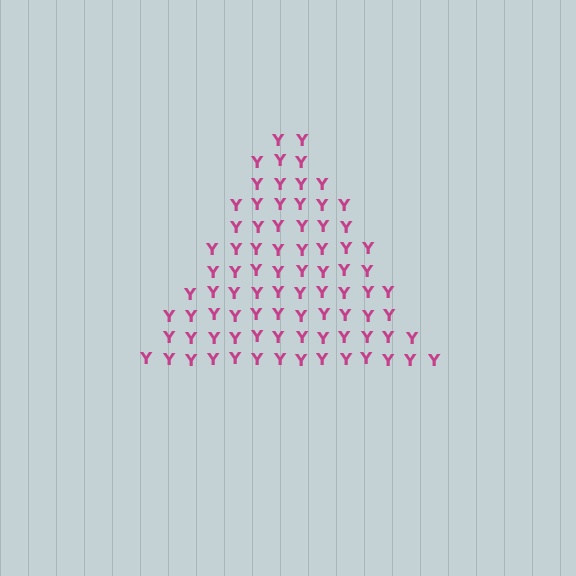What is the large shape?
The large shape is a triangle.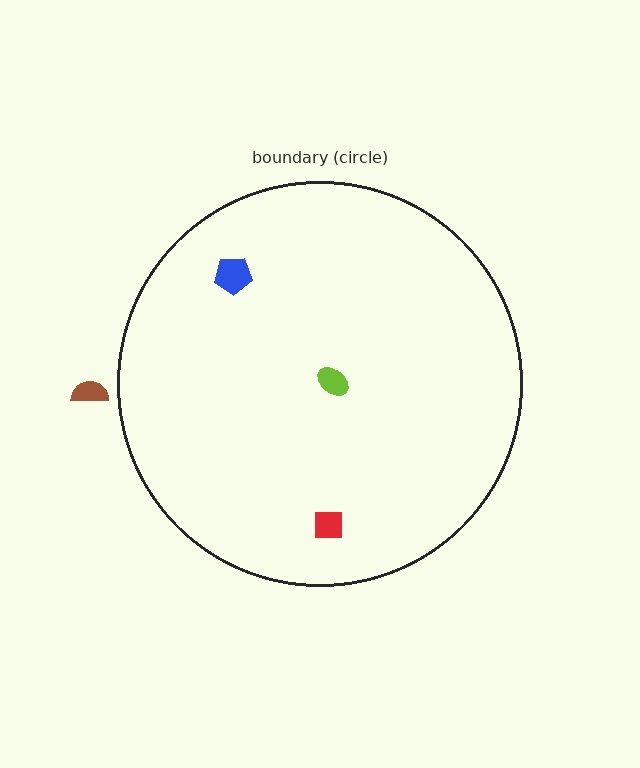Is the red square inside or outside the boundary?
Inside.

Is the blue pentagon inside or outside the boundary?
Inside.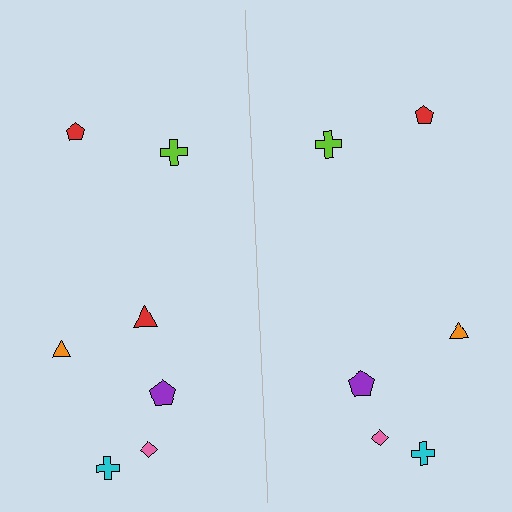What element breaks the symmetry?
A red triangle is missing from the right side.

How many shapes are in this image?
There are 13 shapes in this image.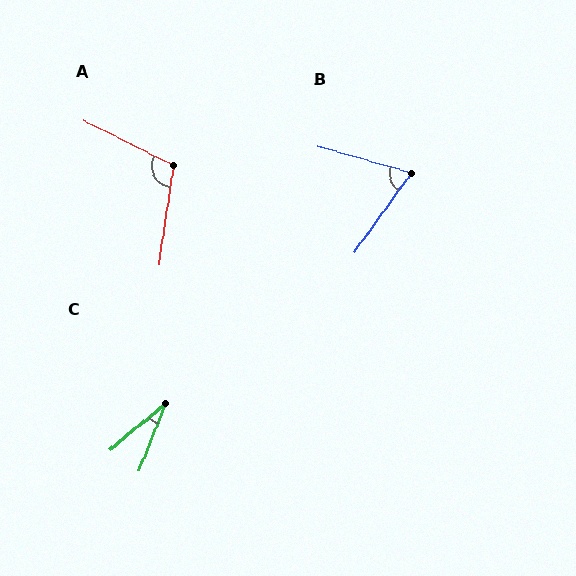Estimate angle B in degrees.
Approximately 70 degrees.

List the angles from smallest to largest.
C (29°), B (70°), A (108°).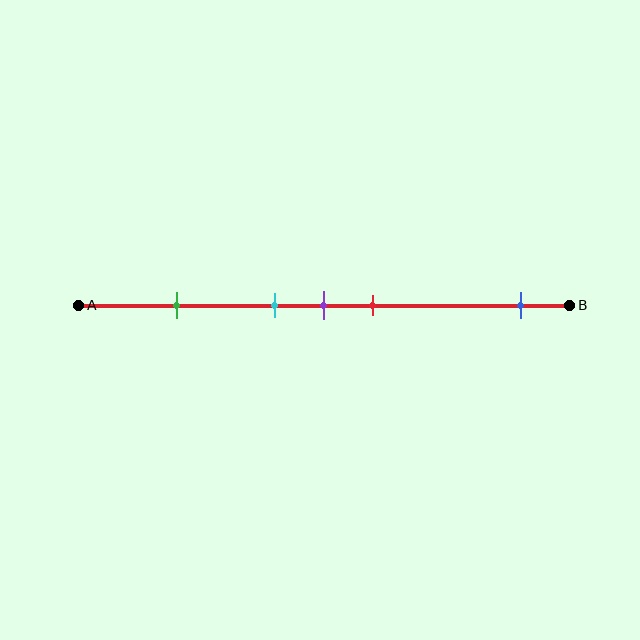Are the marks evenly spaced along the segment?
No, the marks are not evenly spaced.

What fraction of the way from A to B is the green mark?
The green mark is approximately 20% (0.2) of the way from A to B.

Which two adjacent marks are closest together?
The cyan and purple marks are the closest adjacent pair.